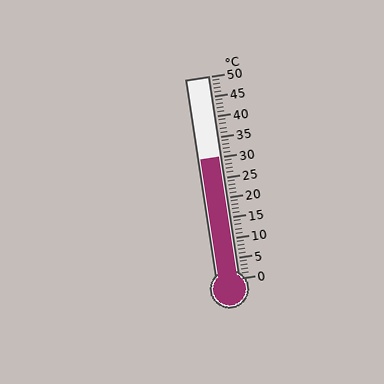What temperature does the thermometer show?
The thermometer shows approximately 30°C.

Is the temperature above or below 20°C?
The temperature is above 20°C.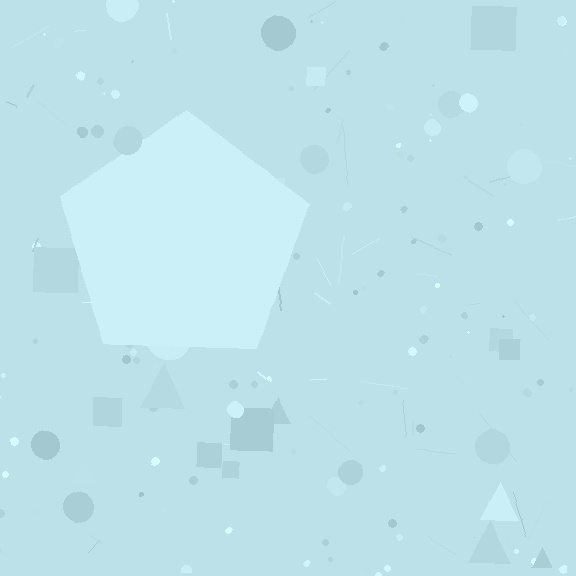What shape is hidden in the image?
A pentagon is hidden in the image.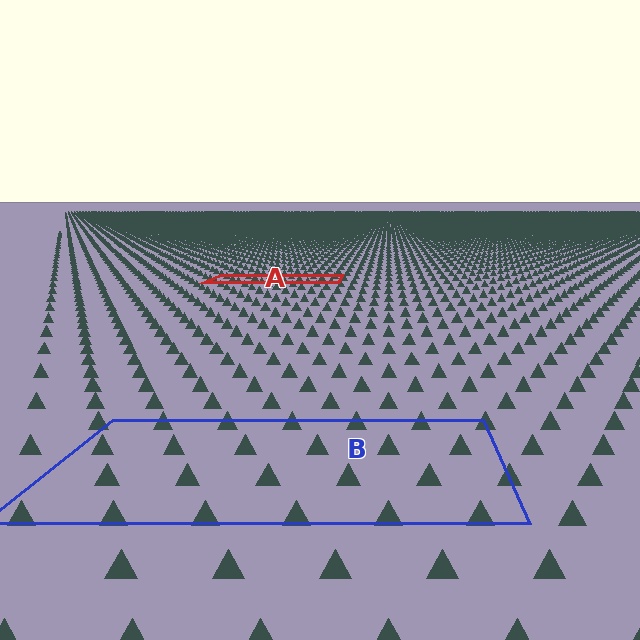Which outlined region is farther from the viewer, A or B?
Region A is farther from the viewer — the texture elements inside it appear smaller and more densely packed.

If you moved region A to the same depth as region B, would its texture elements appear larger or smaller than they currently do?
They would appear larger. At a closer depth, the same texture elements are projected at a bigger on-screen size.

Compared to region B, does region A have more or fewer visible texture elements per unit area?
Region A has more texture elements per unit area — they are packed more densely because it is farther away.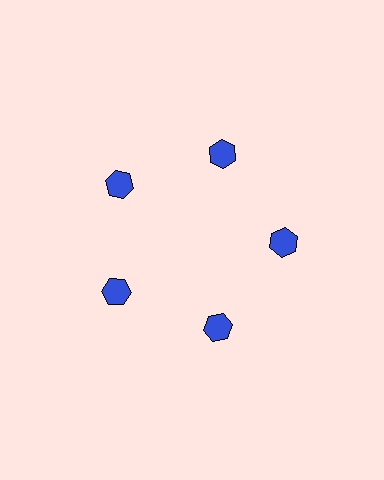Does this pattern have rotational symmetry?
Yes, this pattern has 5-fold rotational symmetry. It looks the same after rotating 72 degrees around the center.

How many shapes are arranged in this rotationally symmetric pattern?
There are 5 shapes, arranged in 5 groups of 1.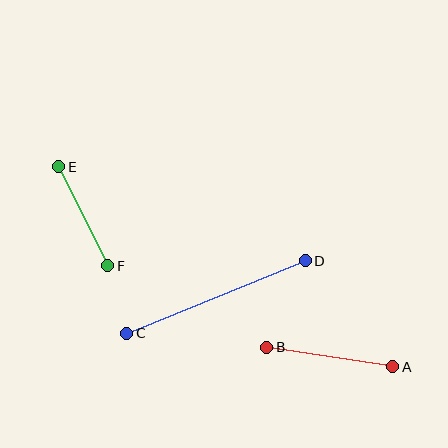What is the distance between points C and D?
The distance is approximately 193 pixels.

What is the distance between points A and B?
The distance is approximately 128 pixels.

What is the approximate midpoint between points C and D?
The midpoint is at approximately (216, 297) pixels.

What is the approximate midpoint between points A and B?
The midpoint is at approximately (330, 357) pixels.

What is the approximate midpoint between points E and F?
The midpoint is at approximately (83, 216) pixels.